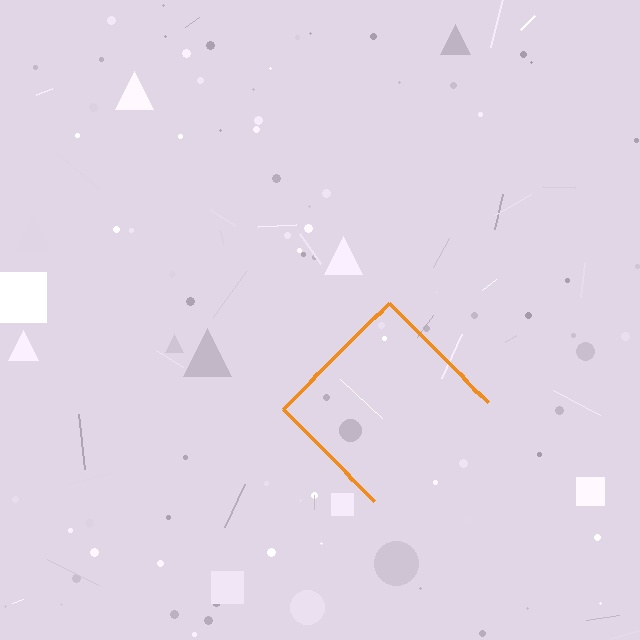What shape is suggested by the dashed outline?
The dashed outline suggests a diamond.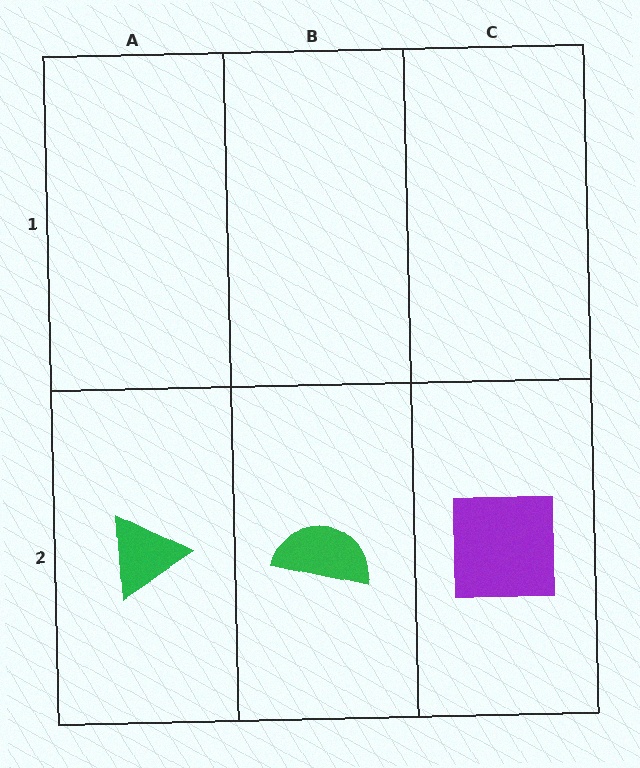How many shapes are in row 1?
0 shapes.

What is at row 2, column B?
A green semicircle.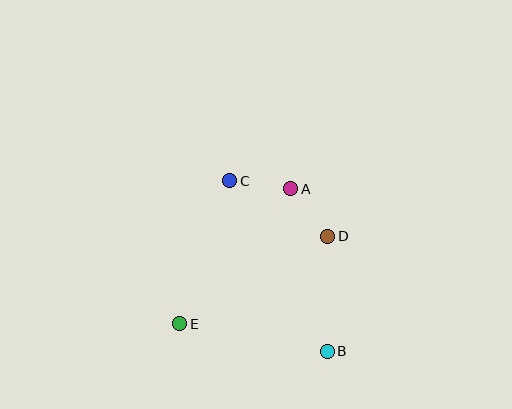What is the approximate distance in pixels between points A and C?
The distance between A and C is approximately 62 pixels.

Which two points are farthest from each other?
Points B and C are farthest from each other.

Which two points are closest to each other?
Points A and D are closest to each other.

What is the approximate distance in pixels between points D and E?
The distance between D and E is approximately 172 pixels.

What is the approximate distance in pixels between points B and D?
The distance between B and D is approximately 115 pixels.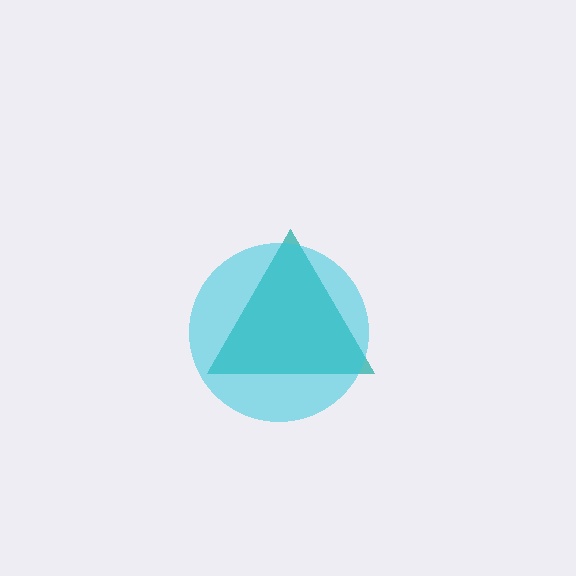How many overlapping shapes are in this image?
There are 2 overlapping shapes in the image.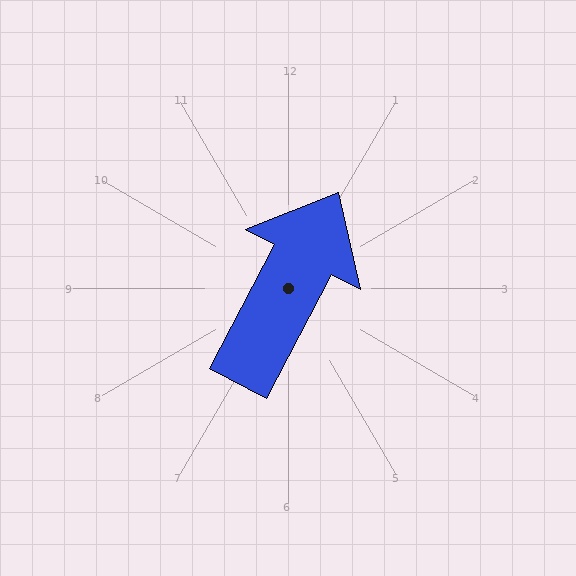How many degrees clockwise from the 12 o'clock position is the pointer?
Approximately 28 degrees.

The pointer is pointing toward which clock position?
Roughly 1 o'clock.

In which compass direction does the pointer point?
Northeast.